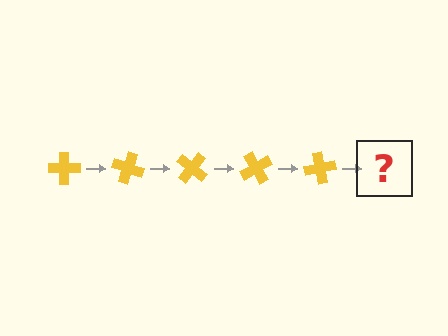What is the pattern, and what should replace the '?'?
The pattern is that the cross rotates 20 degrees each step. The '?' should be a yellow cross rotated 100 degrees.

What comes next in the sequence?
The next element should be a yellow cross rotated 100 degrees.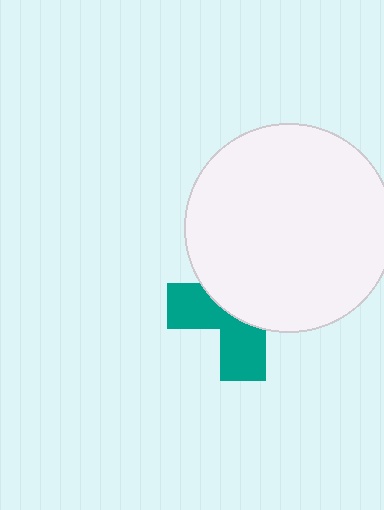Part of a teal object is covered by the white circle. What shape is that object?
It is a cross.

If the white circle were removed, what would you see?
You would see the complete teal cross.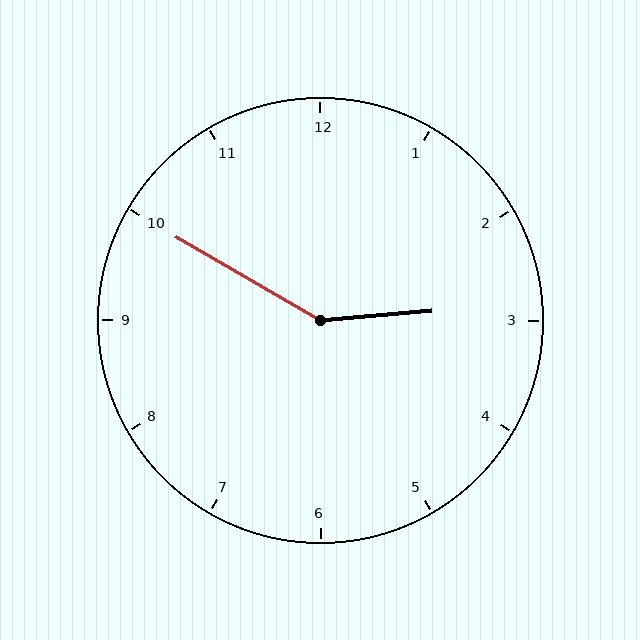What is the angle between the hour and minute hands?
Approximately 145 degrees.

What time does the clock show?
2:50.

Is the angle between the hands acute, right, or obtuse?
It is obtuse.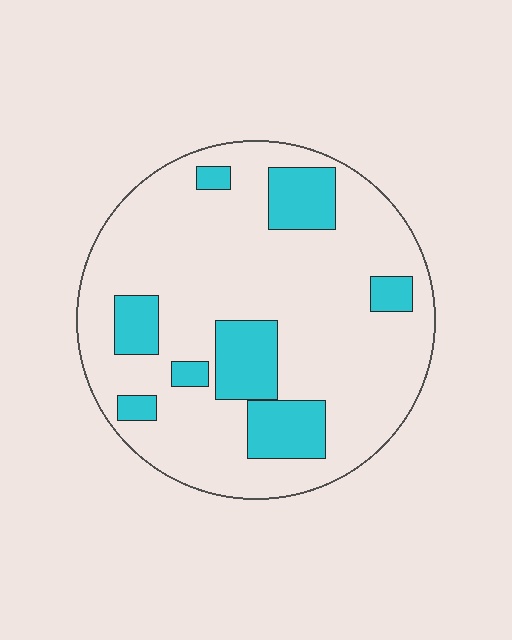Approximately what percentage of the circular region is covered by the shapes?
Approximately 20%.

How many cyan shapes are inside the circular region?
8.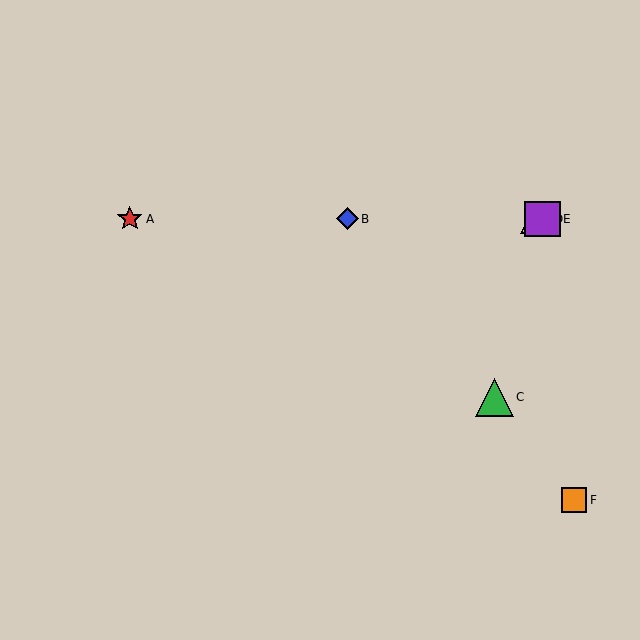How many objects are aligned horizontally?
4 objects (A, B, D, E) are aligned horizontally.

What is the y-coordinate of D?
Object D is at y≈219.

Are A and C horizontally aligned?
No, A is at y≈219 and C is at y≈397.